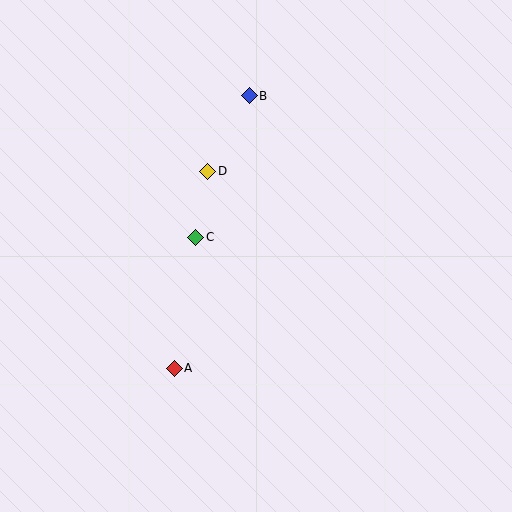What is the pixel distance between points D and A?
The distance between D and A is 200 pixels.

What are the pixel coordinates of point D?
Point D is at (208, 171).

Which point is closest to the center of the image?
Point C at (196, 237) is closest to the center.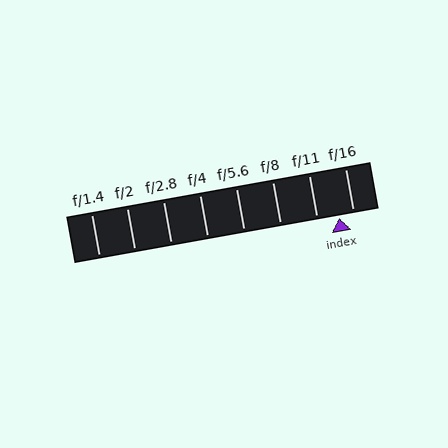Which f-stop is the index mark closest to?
The index mark is closest to f/16.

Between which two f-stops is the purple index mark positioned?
The index mark is between f/11 and f/16.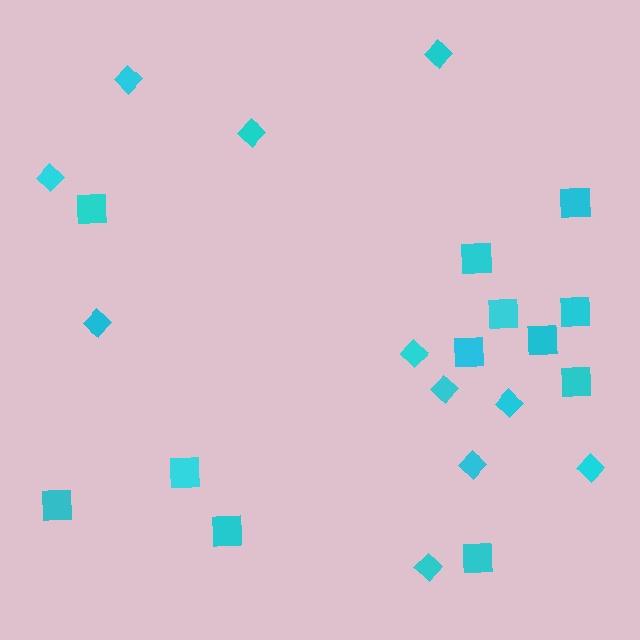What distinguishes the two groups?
There are 2 groups: one group of diamonds (11) and one group of squares (12).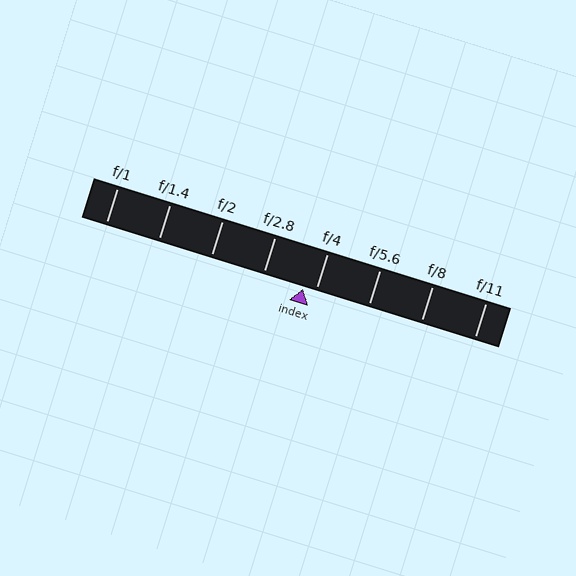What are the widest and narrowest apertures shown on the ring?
The widest aperture shown is f/1 and the narrowest is f/11.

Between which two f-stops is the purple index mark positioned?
The index mark is between f/2.8 and f/4.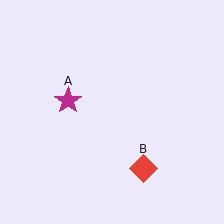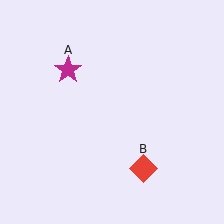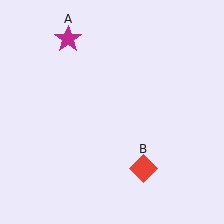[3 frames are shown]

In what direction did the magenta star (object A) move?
The magenta star (object A) moved up.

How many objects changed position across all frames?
1 object changed position: magenta star (object A).